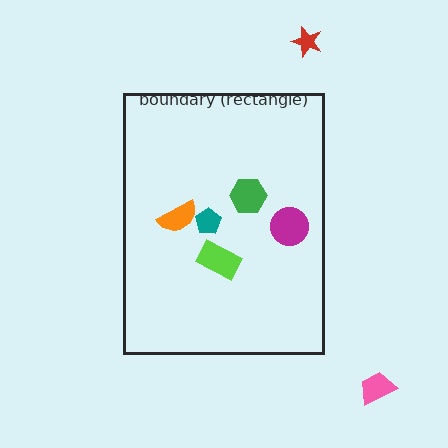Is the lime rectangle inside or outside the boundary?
Inside.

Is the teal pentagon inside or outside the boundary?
Inside.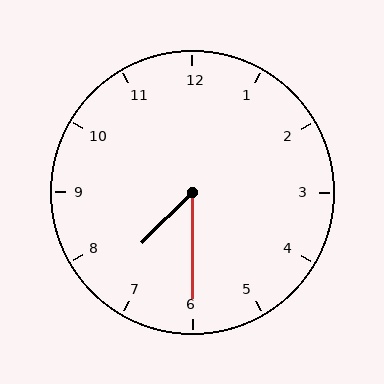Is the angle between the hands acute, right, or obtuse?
It is acute.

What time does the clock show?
7:30.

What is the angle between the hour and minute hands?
Approximately 45 degrees.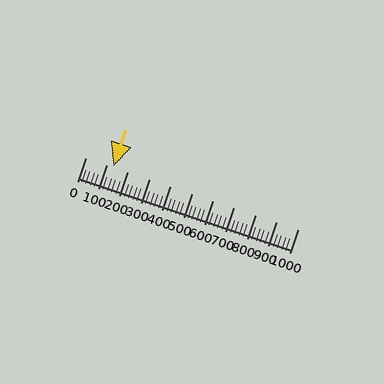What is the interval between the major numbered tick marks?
The major tick marks are spaced 100 units apart.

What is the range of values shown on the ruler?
The ruler shows values from 0 to 1000.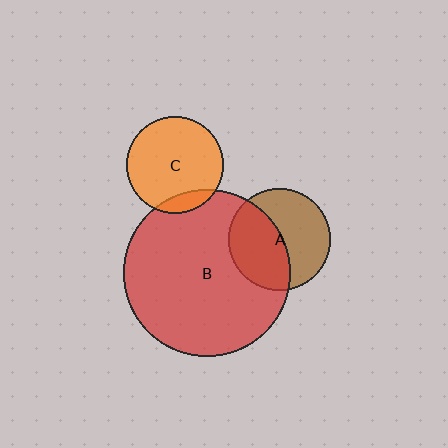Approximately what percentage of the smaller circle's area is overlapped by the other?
Approximately 50%.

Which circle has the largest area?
Circle B (red).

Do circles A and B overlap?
Yes.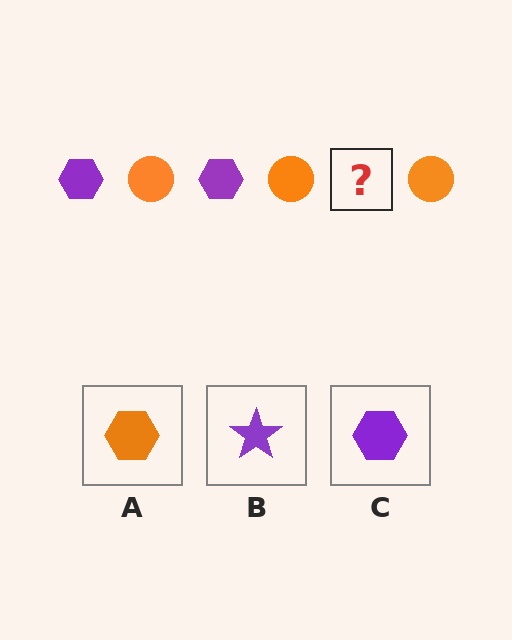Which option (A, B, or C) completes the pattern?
C.